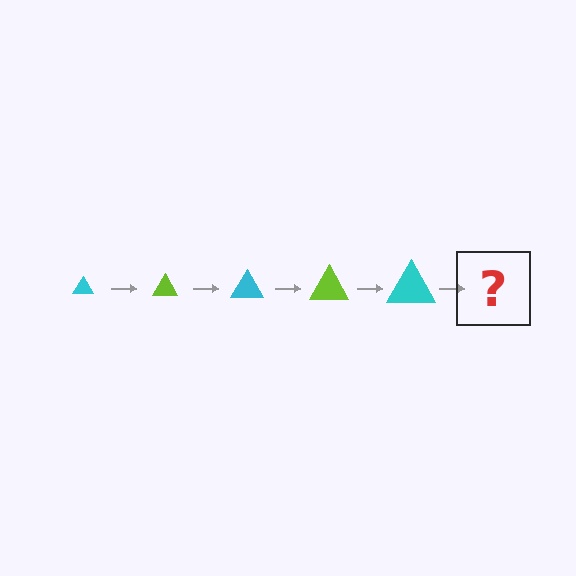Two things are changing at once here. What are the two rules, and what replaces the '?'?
The two rules are that the triangle grows larger each step and the color cycles through cyan and lime. The '?' should be a lime triangle, larger than the previous one.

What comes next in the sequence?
The next element should be a lime triangle, larger than the previous one.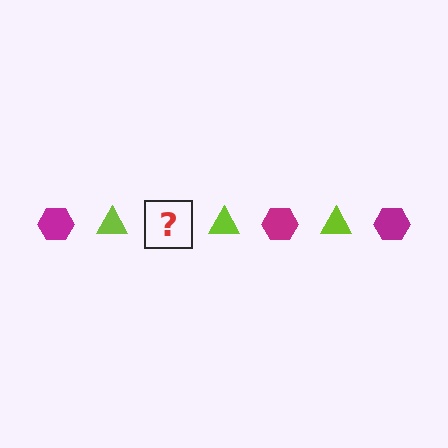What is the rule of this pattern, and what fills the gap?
The rule is that the pattern alternates between magenta hexagon and lime triangle. The gap should be filled with a magenta hexagon.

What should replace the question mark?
The question mark should be replaced with a magenta hexagon.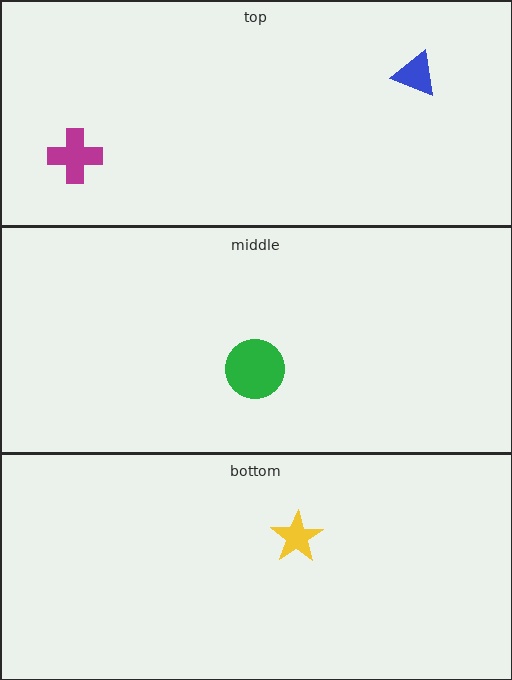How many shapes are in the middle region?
1.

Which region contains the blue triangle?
The top region.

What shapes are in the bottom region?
The yellow star.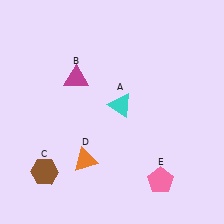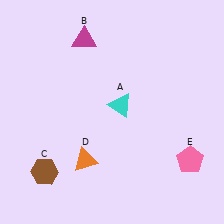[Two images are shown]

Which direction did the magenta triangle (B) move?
The magenta triangle (B) moved up.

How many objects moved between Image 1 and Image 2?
2 objects moved between the two images.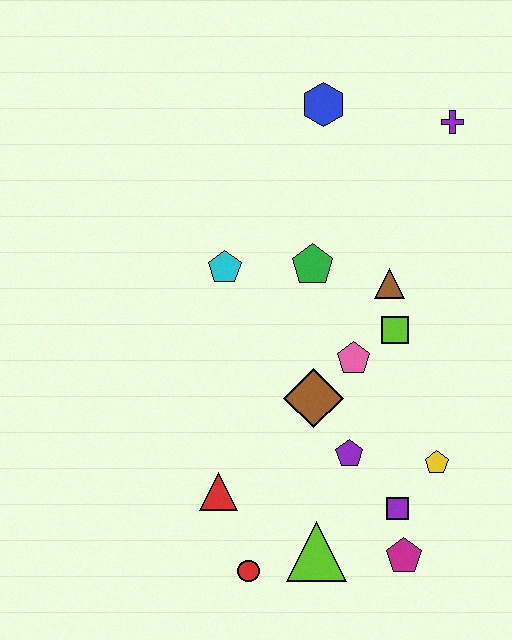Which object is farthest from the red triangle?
The purple cross is farthest from the red triangle.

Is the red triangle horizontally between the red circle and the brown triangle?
No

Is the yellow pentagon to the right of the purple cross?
No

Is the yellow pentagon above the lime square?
No